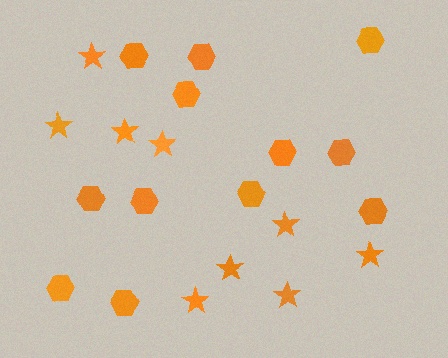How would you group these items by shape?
There are 2 groups: one group of stars (9) and one group of hexagons (12).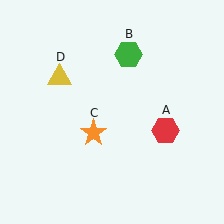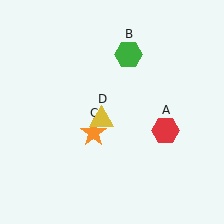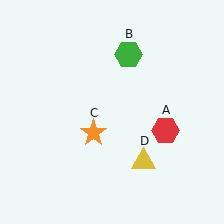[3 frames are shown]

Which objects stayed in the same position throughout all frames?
Red hexagon (object A) and green hexagon (object B) and orange star (object C) remained stationary.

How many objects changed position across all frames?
1 object changed position: yellow triangle (object D).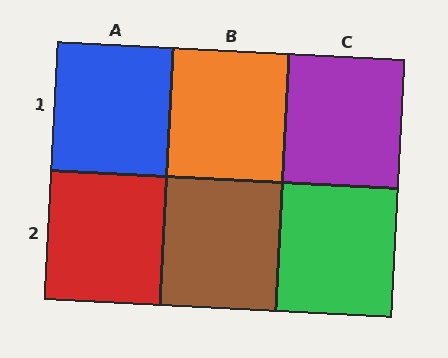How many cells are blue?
1 cell is blue.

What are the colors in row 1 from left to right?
Blue, orange, purple.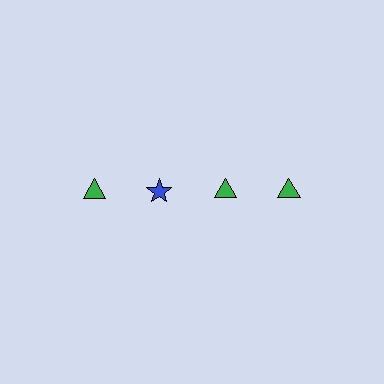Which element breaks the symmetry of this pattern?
The blue star in the top row, second from left column breaks the symmetry. All other shapes are green triangles.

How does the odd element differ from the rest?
It differs in both color (blue instead of green) and shape (star instead of triangle).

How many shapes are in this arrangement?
There are 4 shapes arranged in a grid pattern.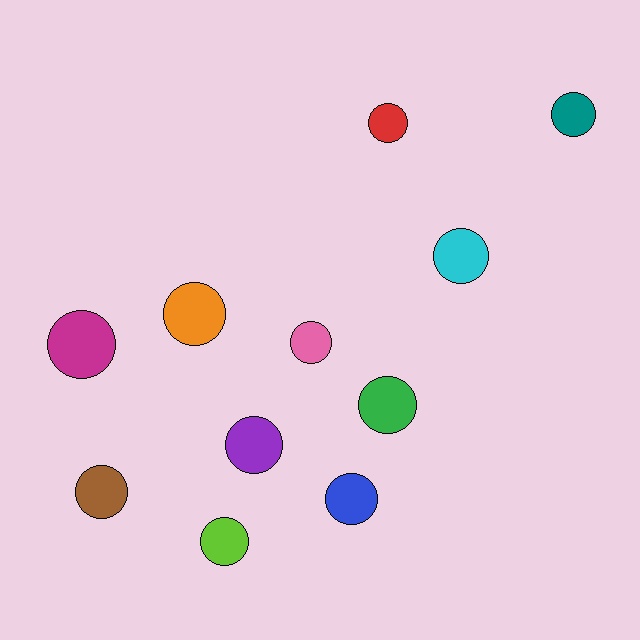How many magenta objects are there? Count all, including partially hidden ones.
There is 1 magenta object.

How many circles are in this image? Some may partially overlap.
There are 11 circles.